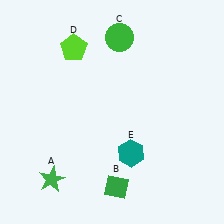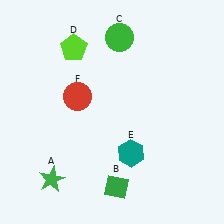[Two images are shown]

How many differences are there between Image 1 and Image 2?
There is 1 difference between the two images.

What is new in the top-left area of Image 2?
A red circle (F) was added in the top-left area of Image 2.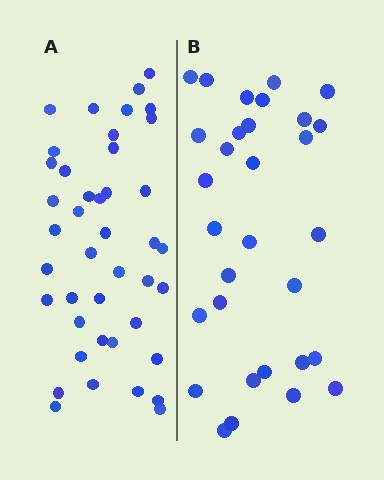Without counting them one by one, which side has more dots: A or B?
Region A (the left region) has more dots.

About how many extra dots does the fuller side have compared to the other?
Region A has roughly 12 or so more dots than region B.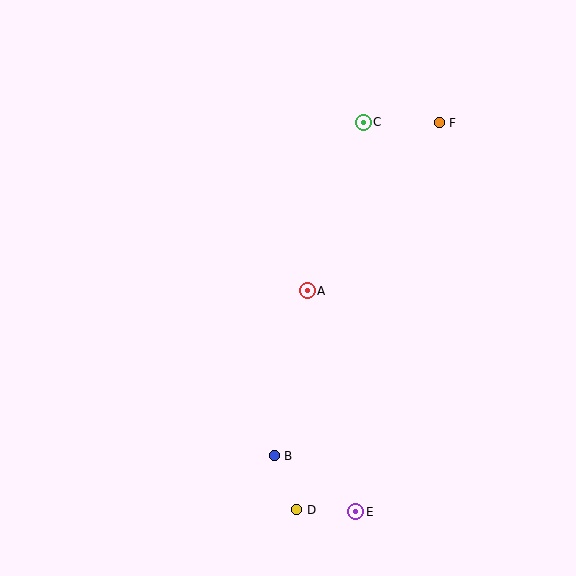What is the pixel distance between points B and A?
The distance between B and A is 168 pixels.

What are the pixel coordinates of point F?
Point F is at (439, 123).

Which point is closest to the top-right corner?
Point F is closest to the top-right corner.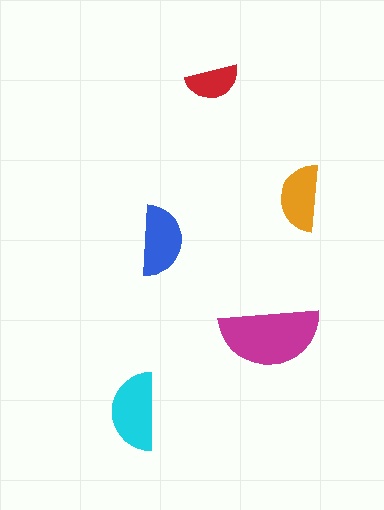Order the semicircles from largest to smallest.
the magenta one, the cyan one, the blue one, the orange one, the red one.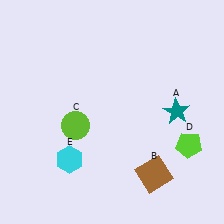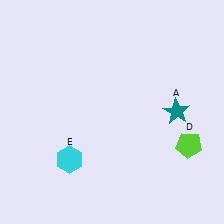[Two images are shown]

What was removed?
The brown square (B), the lime circle (C) were removed in Image 2.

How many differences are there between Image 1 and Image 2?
There are 2 differences between the two images.